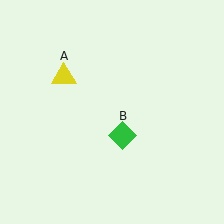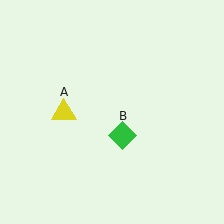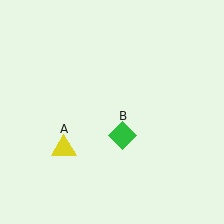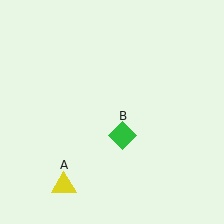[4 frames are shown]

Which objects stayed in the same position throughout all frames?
Green diamond (object B) remained stationary.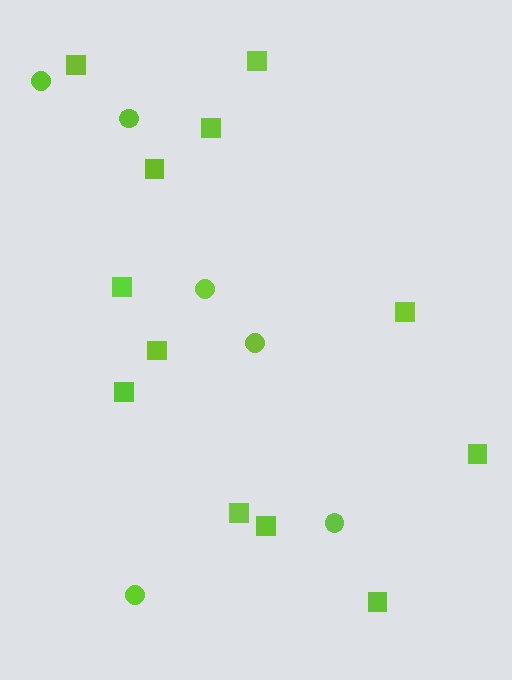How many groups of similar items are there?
There are 2 groups: one group of circles (6) and one group of squares (12).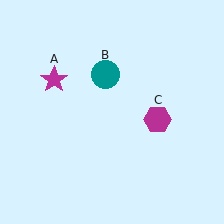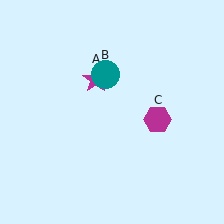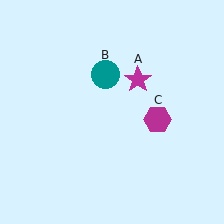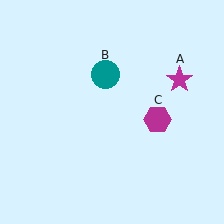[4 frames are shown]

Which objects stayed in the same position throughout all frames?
Teal circle (object B) and magenta hexagon (object C) remained stationary.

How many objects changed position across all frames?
1 object changed position: magenta star (object A).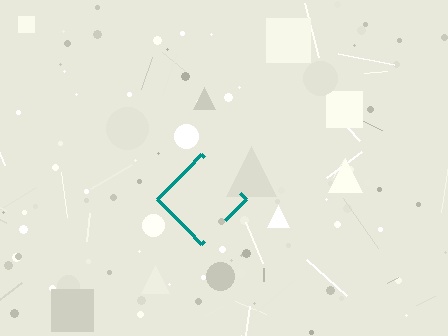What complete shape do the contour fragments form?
The contour fragments form a diamond.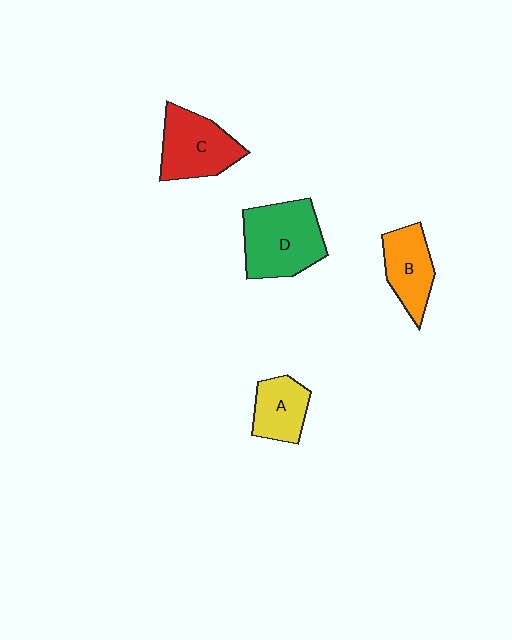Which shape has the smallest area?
Shape A (yellow).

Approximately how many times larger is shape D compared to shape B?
Approximately 1.5 times.